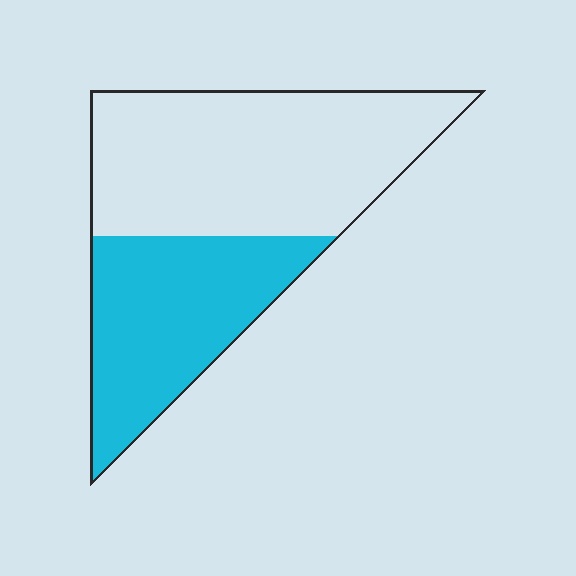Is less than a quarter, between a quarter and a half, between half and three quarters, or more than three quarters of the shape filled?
Between a quarter and a half.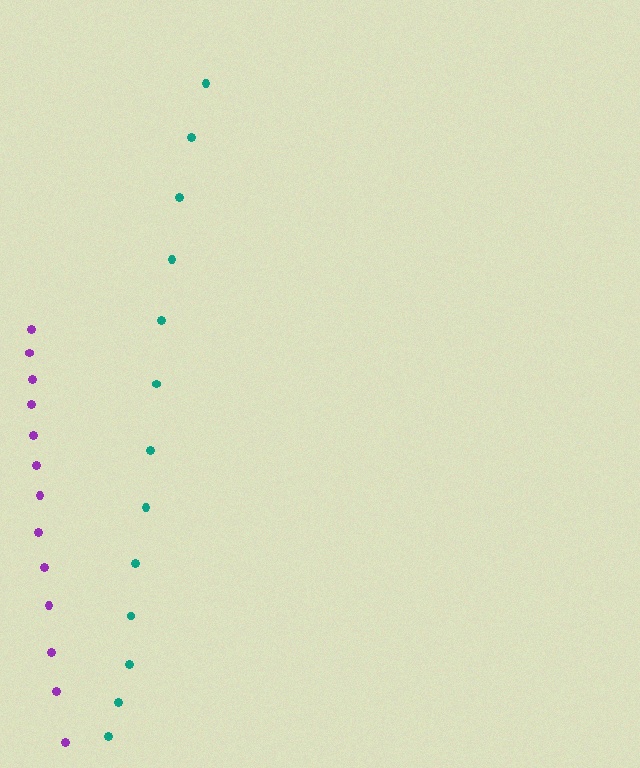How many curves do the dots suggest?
There are 2 distinct paths.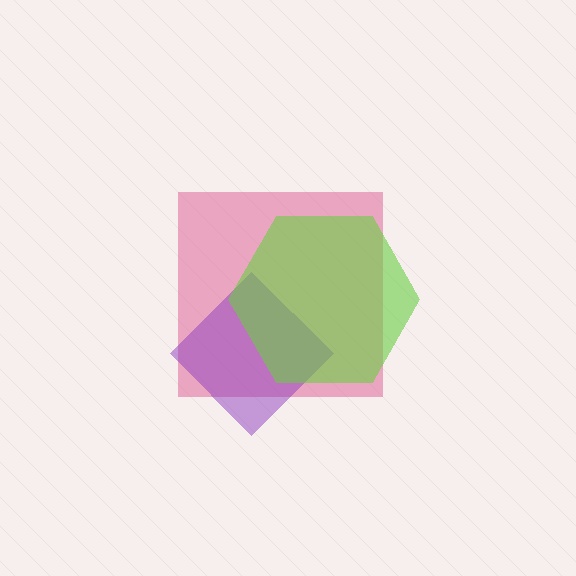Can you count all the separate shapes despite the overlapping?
Yes, there are 3 separate shapes.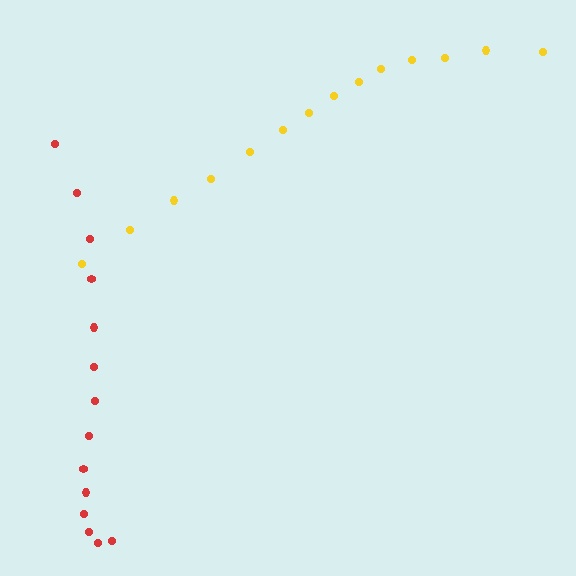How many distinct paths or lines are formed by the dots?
There are 2 distinct paths.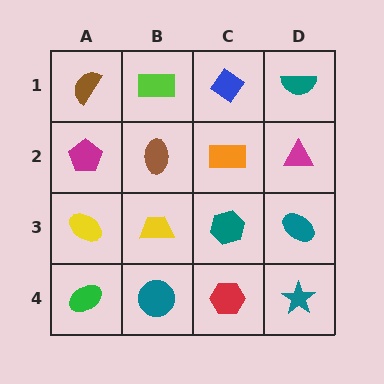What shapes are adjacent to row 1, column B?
A brown ellipse (row 2, column B), a brown semicircle (row 1, column A), a blue diamond (row 1, column C).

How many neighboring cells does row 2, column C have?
4.